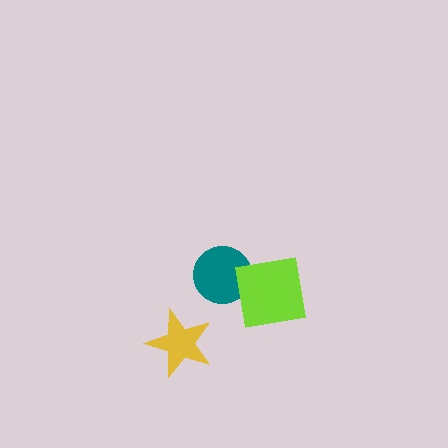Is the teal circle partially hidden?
Yes, it is partially covered by another shape.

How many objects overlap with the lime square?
1 object overlaps with the lime square.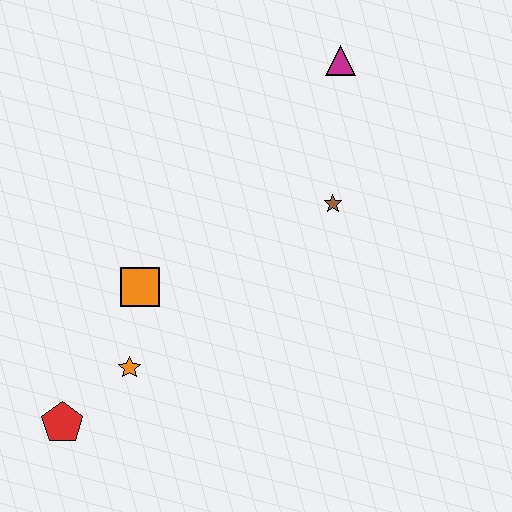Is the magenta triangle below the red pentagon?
No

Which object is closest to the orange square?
The orange star is closest to the orange square.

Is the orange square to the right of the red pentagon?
Yes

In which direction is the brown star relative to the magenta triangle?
The brown star is below the magenta triangle.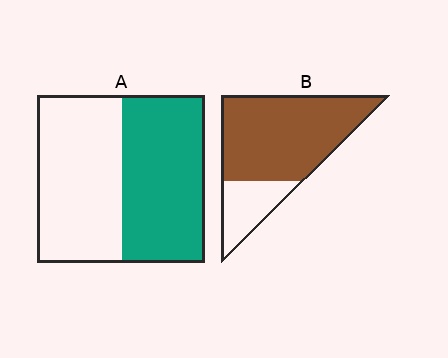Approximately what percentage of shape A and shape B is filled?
A is approximately 50% and B is approximately 75%.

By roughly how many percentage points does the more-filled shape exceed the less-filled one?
By roughly 25 percentage points (B over A).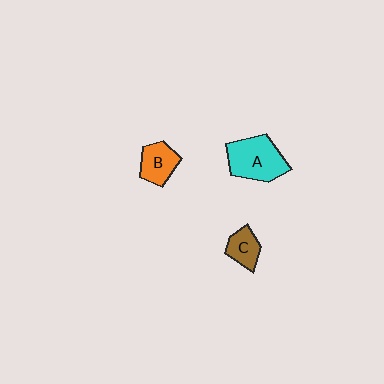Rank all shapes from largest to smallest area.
From largest to smallest: A (cyan), B (orange), C (brown).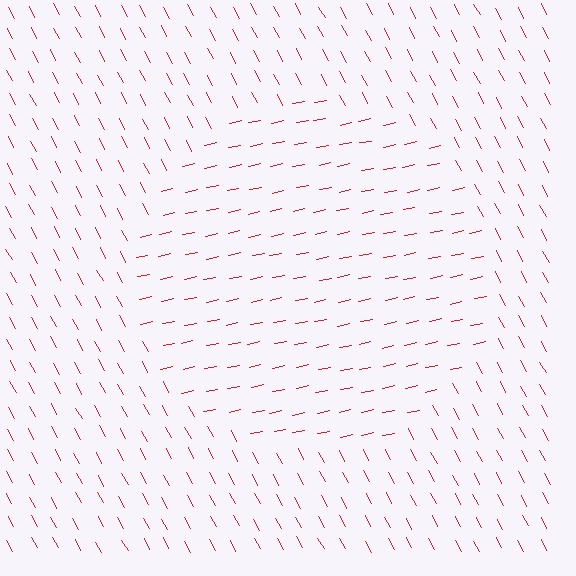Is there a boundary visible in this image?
Yes, there is a texture boundary formed by a change in line orientation.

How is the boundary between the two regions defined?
The boundary is defined purely by a change in line orientation (approximately 74 degrees difference). All lines are the same color and thickness.